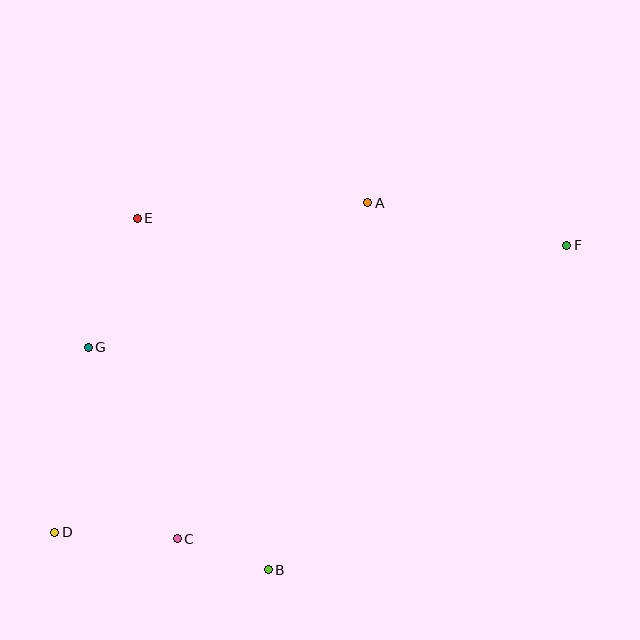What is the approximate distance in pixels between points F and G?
The distance between F and G is approximately 489 pixels.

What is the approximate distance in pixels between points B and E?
The distance between B and E is approximately 375 pixels.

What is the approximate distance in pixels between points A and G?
The distance between A and G is approximately 315 pixels.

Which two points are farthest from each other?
Points D and F are farthest from each other.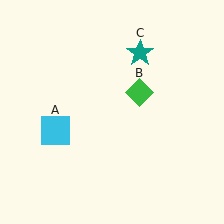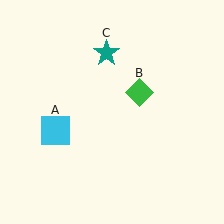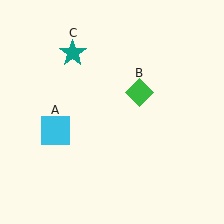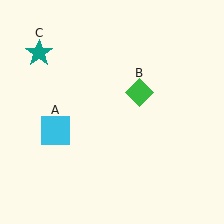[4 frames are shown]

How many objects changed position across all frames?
1 object changed position: teal star (object C).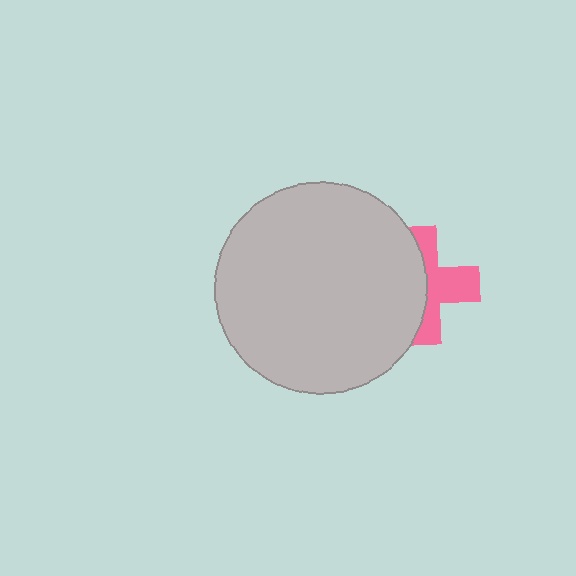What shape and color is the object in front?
The object in front is a light gray circle.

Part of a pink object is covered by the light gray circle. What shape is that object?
It is a cross.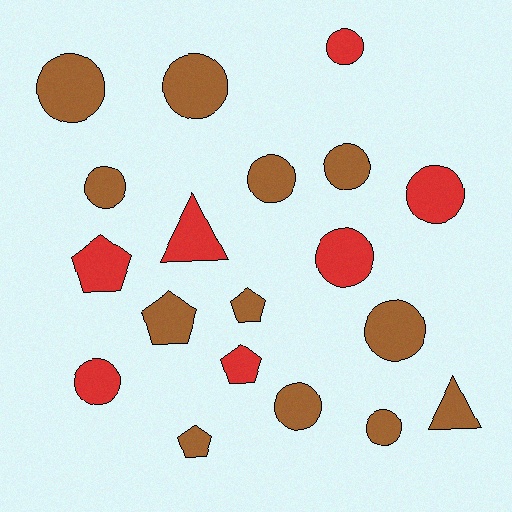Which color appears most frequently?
Brown, with 12 objects.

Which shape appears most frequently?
Circle, with 12 objects.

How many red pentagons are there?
There are 2 red pentagons.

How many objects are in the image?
There are 19 objects.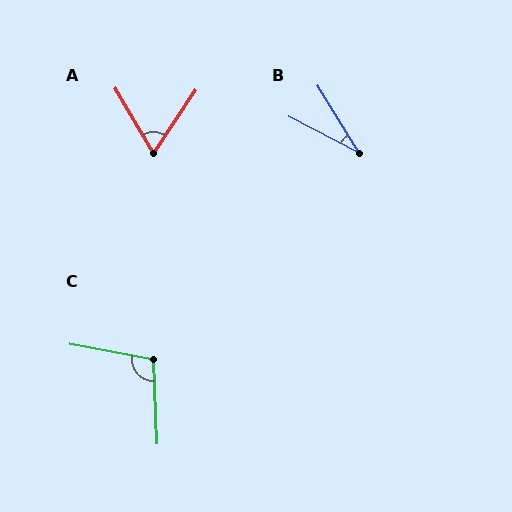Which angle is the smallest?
B, at approximately 31 degrees.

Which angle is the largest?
C, at approximately 103 degrees.